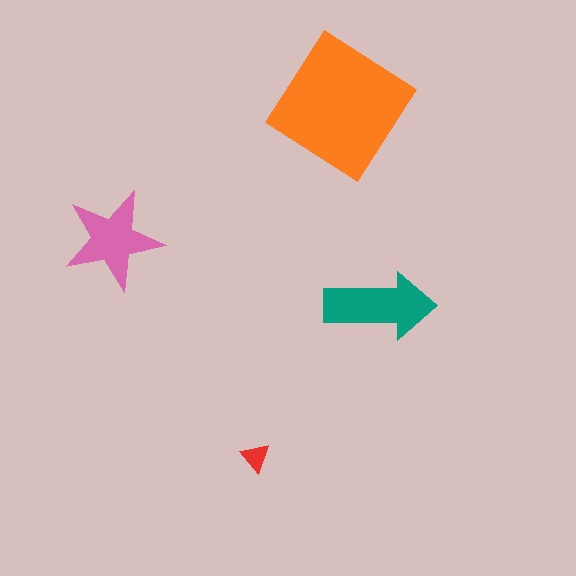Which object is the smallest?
The red triangle.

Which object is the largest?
The orange diamond.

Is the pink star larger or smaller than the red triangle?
Larger.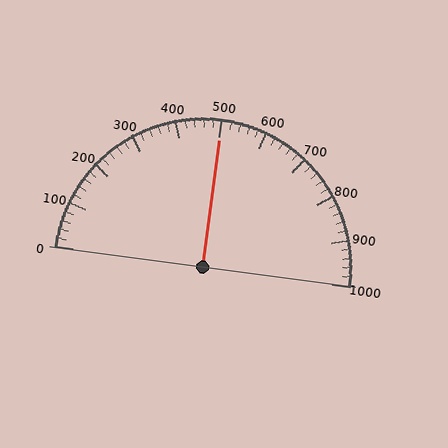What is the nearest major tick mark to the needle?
The nearest major tick mark is 500.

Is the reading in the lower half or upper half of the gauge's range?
The reading is in the upper half of the range (0 to 1000).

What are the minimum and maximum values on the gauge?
The gauge ranges from 0 to 1000.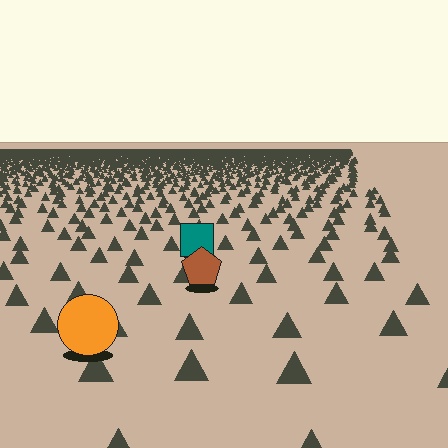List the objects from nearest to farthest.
From nearest to farthest: the orange circle, the brown pentagon, the teal square.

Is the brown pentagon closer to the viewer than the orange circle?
No. The orange circle is closer — you can tell from the texture gradient: the ground texture is coarser near it.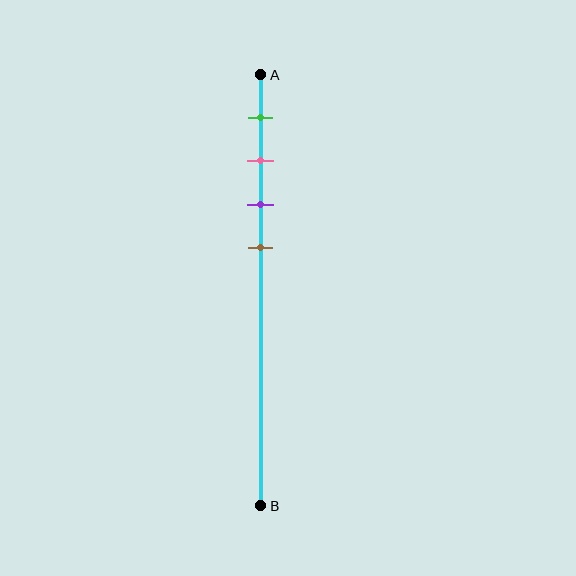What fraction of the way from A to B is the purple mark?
The purple mark is approximately 30% (0.3) of the way from A to B.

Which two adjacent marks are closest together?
The pink and purple marks are the closest adjacent pair.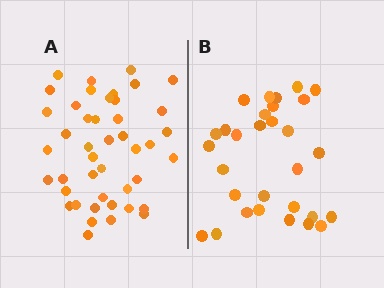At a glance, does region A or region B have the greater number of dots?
Region A (the left region) has more dots.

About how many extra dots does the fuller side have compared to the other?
Region A has approximately 15 more dots than region B.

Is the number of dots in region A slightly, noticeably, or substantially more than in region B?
Region A has substantially more. The ratio is roughly 1.5 to 1.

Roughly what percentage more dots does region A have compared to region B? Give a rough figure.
About 45% more.